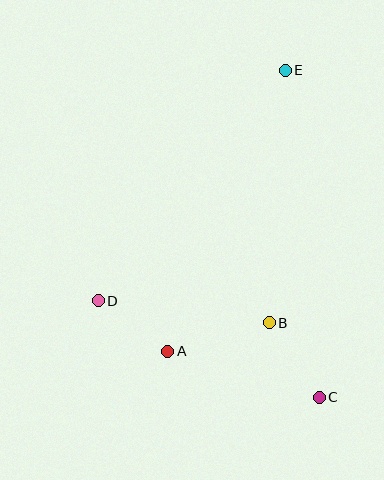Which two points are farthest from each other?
Points C and E are farthest from each other.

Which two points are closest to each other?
Points A and D are closest to each other.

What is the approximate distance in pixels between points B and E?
The distance between B and E is approximately 253 pixels.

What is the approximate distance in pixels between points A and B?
The distance between A and B is approximately 105 pixels.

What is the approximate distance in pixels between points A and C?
The distance between A and C is approximately 158 pixels.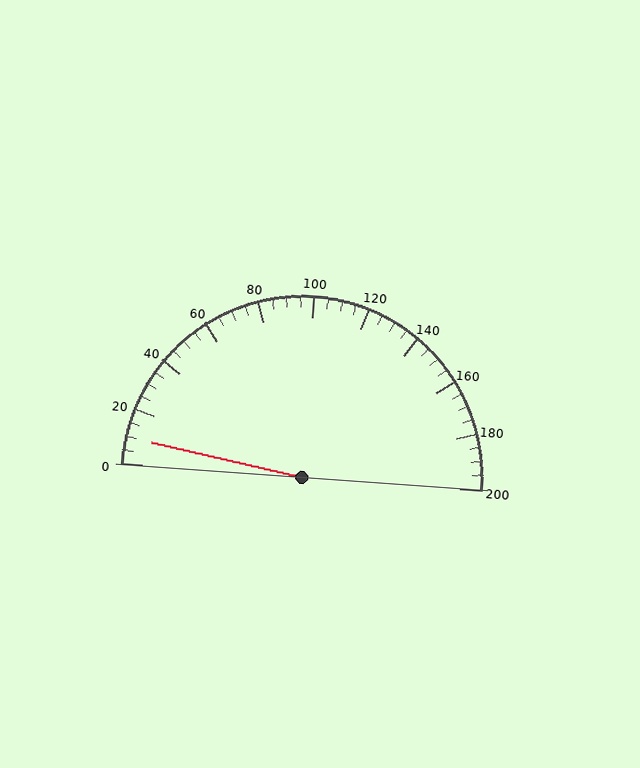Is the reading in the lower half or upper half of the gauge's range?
The reading is in the lower half of the range (0 to 200).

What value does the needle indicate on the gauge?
The needle indicates approximately 10.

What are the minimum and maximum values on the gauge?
The gauge ranges from 0 to 200.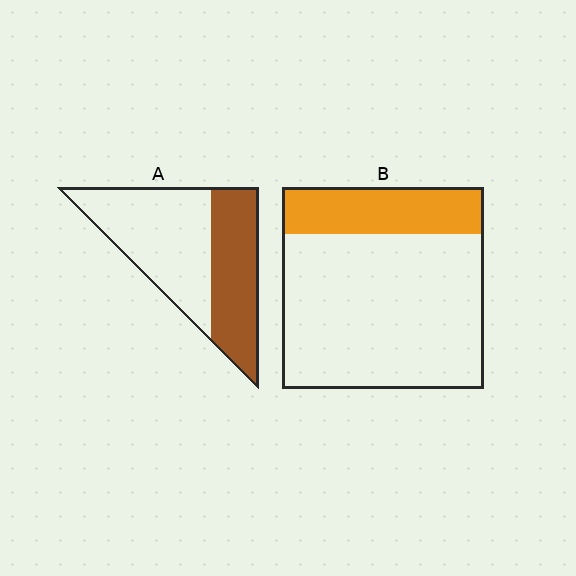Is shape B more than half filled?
No.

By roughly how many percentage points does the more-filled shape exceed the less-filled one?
By roughly 20 percentage points (A over B).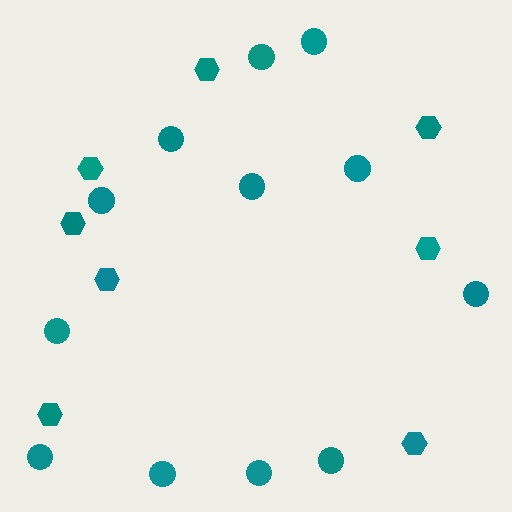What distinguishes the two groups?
There are 2 groups: one group of circles (12) and one group of hexagons (8).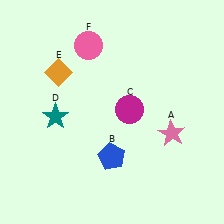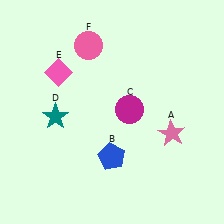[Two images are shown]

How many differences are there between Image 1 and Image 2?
There is 1 difference between the two images.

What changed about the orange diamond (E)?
In Image 1, E is orange. In Image 2, it changed to pink.